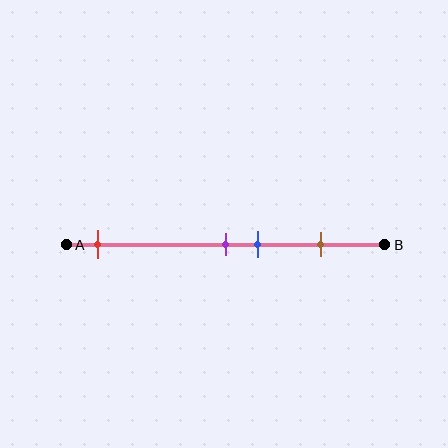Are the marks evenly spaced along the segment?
No, the marks are not evenly spaced.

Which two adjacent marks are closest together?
The purple and blue marks are the closest adjacent pair.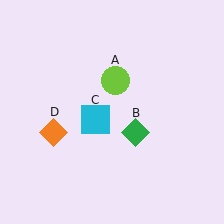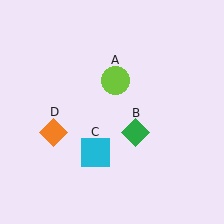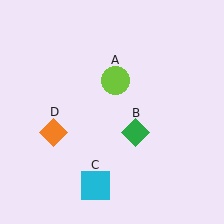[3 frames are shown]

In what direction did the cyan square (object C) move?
The cyan square (object C) moved down.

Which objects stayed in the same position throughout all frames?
Lime circle (object A) and green diamond (object B) and orange diamond (object D) remained stationary.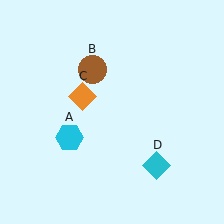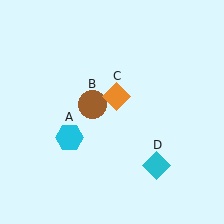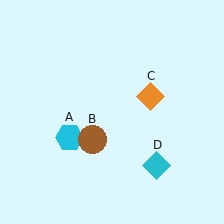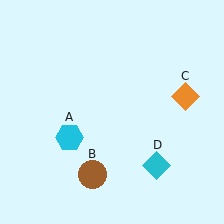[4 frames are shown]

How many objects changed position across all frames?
2 objects changed position: brown circle (object B), orange diamond (object C).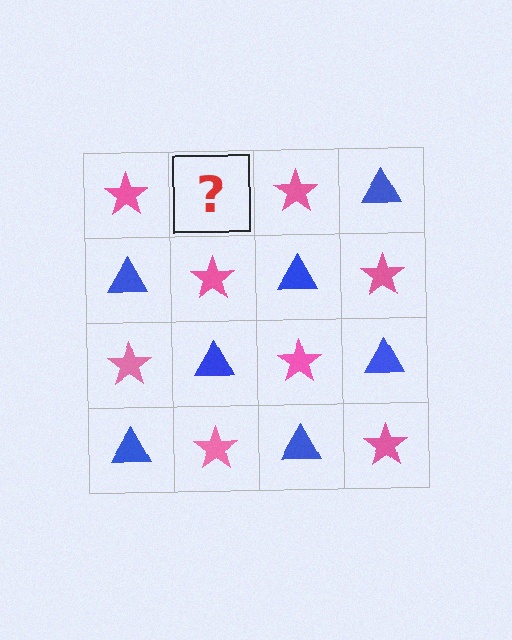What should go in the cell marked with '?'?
The missing cell should contain a blue triangle.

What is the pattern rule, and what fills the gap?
The rule is that it alternates pink star and blue triangle in a checkerboard pattern. The gap should be filled with a blue triangle.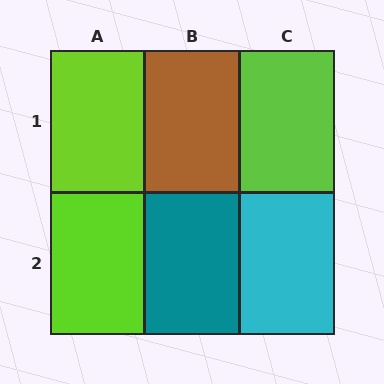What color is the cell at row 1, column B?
Brown.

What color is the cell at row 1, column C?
Lime.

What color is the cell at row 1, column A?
Lime.